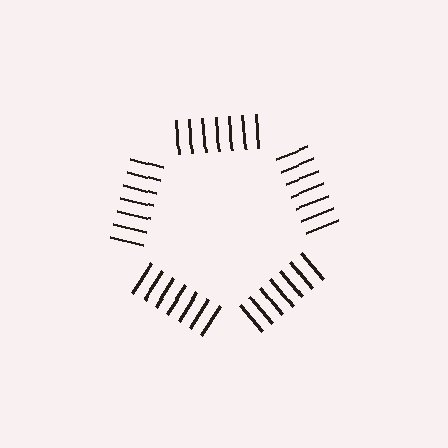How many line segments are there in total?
35 — 7 along each of the 5 edges.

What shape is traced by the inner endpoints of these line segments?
An illusory pentagon — the line segments terminate on its edges but no continuous stroke is drawn.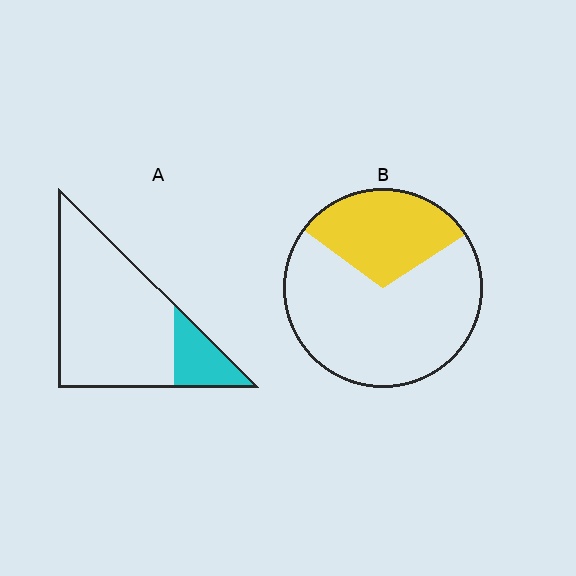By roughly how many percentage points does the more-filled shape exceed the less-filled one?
By roughly 15 percentage points (B over A).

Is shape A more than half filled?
No.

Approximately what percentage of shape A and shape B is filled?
A is approximately 20% and B is approximately 30%.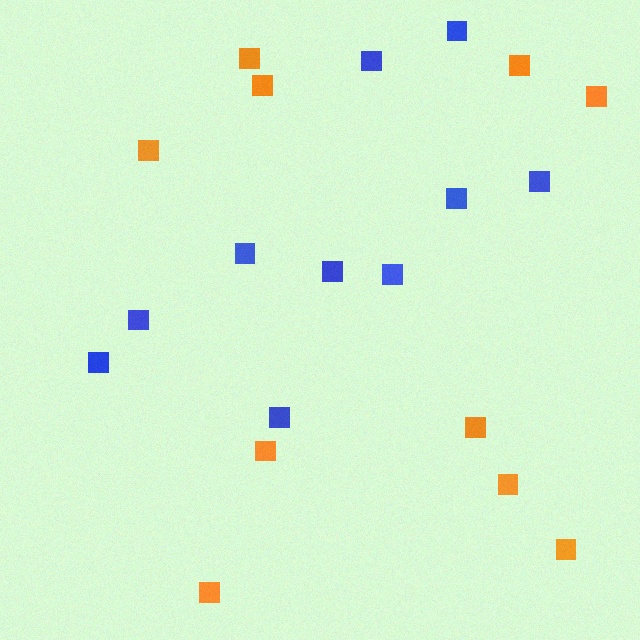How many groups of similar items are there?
There are 2 groups: one group of blue squares (10) and one group of orange squares (10).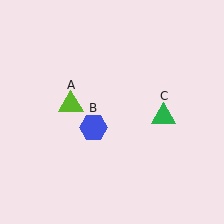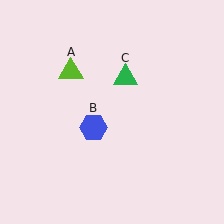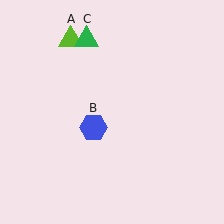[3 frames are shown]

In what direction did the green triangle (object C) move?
The green triangle (object C) moved up and to the left.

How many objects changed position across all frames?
2 objects changed position: lime triangle (object A), green triangle (object C).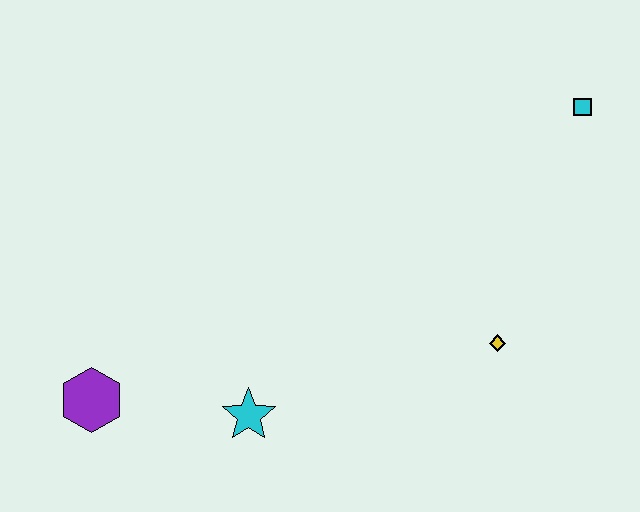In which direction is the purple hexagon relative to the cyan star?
The purple hexagon is to the left of the cyan star.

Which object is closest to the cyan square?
The yellow diamond is closest to the cyan square.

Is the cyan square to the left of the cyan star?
No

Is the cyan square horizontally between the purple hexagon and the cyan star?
No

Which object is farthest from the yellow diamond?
The purple hexagon is farthest from the yellow diamond.